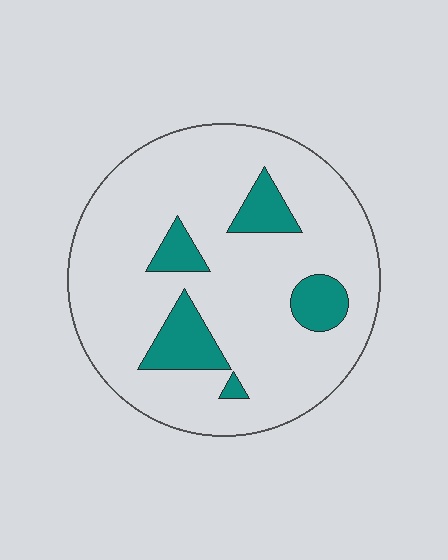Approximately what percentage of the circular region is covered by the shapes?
Approximately 15%.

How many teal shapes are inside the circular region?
5.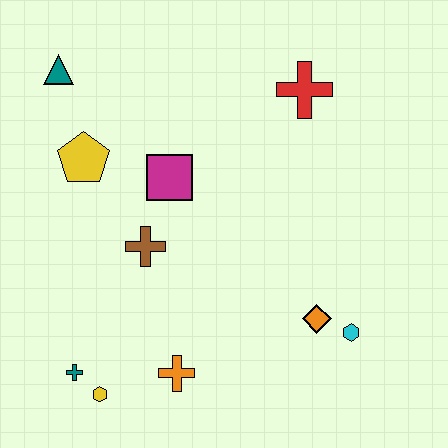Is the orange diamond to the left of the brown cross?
No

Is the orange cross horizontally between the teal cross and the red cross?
Yes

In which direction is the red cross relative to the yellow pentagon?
The red cross is to the right of the yellow pentagon.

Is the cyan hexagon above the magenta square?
No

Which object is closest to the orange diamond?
The cyan hexagon is closest to the orange diamond.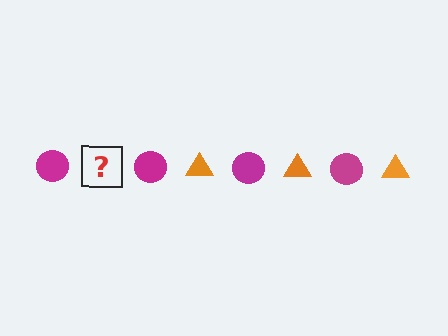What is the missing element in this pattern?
The missing element is an orange triangle.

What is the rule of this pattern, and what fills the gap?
The rule is that the pattern alternates between magenta circle and orange triangle. The gap should be filled with an orange triangle.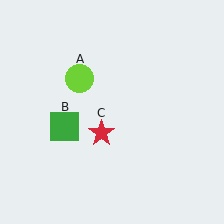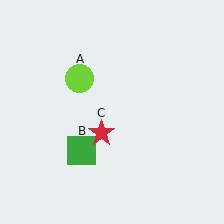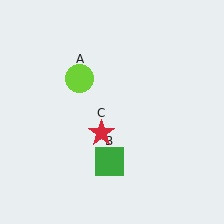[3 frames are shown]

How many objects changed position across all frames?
1 object changed position: green square (object B).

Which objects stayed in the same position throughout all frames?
Lime circle (object A) and red star (object C) remained stationary.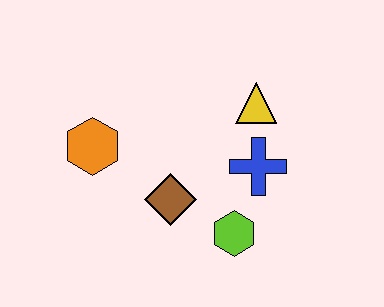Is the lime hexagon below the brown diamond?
Yes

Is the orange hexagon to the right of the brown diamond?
No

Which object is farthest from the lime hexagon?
The orange hexagon is farthest from the lime hexagon.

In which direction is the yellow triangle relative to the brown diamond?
The yellow triangle is above the brown diamond.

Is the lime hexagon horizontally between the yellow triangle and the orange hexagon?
Yes